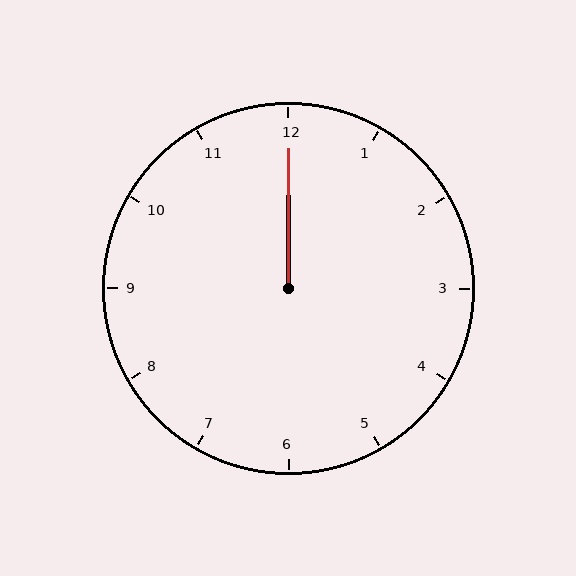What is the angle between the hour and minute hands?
Approximately 0 degrees.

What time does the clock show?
12:00.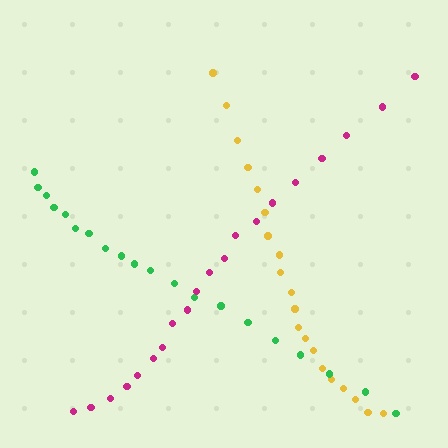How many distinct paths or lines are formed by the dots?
There are 3 distinct paths.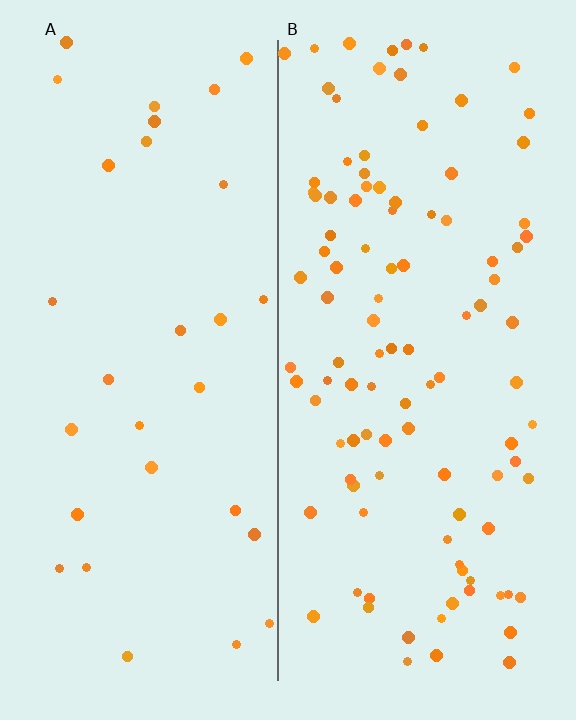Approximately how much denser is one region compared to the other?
Approximately 3.5× — region B over region A.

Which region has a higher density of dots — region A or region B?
B (the right).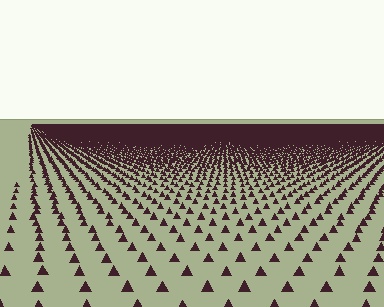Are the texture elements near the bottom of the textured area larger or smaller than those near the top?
Larger. Near the bottom, elements are closer to the viewer and appear at a bigger on-screen size.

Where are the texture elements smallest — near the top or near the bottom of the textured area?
Near the top.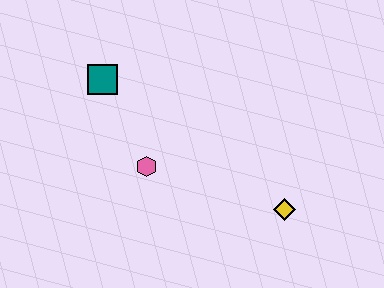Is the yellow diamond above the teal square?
No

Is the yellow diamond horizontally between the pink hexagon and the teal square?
No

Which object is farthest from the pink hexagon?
The yellow diamond is farthest from the pink hexagon.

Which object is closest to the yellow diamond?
The pink hexagon is closest to the yellow diamond.